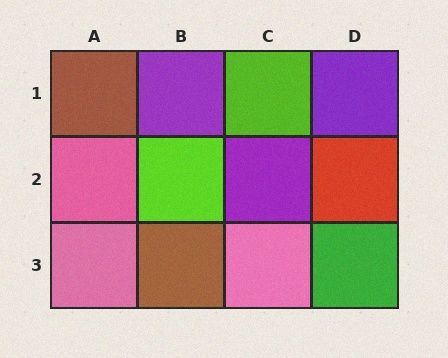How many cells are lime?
2 cells are lime.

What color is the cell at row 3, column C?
Pink.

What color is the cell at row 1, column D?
Purple.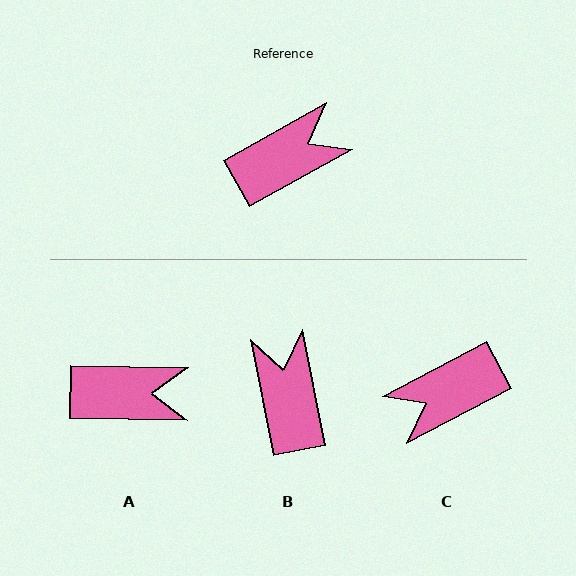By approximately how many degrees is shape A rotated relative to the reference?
Approximately 30 degrees clockwise.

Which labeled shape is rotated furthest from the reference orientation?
C, about 179 degrees away.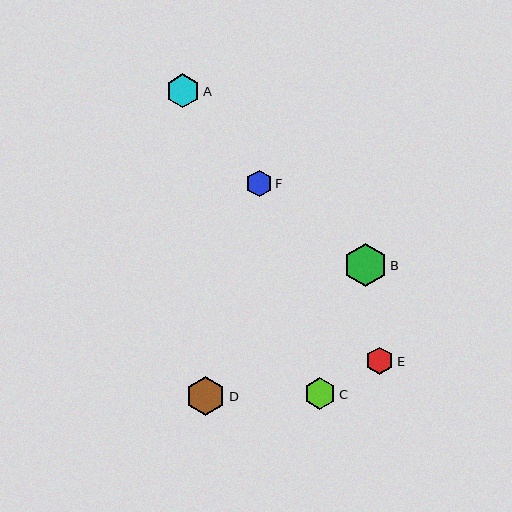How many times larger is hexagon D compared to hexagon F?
Hexagon D is approximately 1.5 times the size of hexagon F.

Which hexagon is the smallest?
Hexagon F is the smallest with a size of approximately 26 pixels.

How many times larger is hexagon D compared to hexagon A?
Hexagon D is approximately 1.2 times the size of hexagon A.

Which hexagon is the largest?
Hexagon B is the largest with a size of approximately 43 pixels.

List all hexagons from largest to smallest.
From largest to smallest: B, D, A, C, E, F.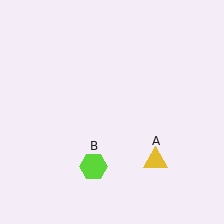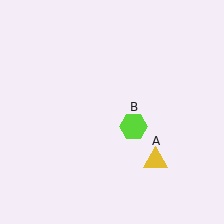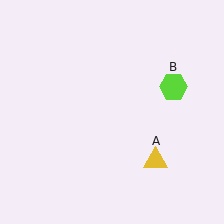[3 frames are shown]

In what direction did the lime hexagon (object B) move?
The lime hexagon (object B) moved up and to the right.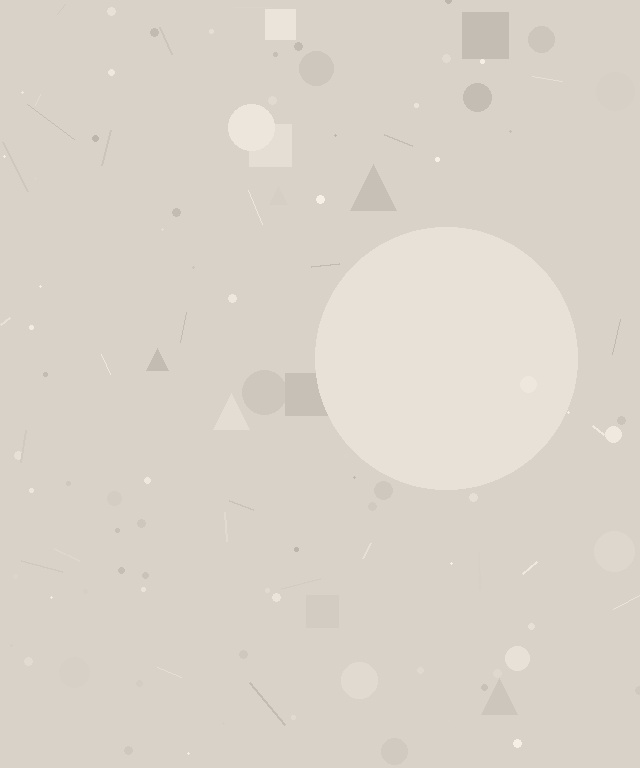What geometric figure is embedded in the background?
A circle is embedded in the background.